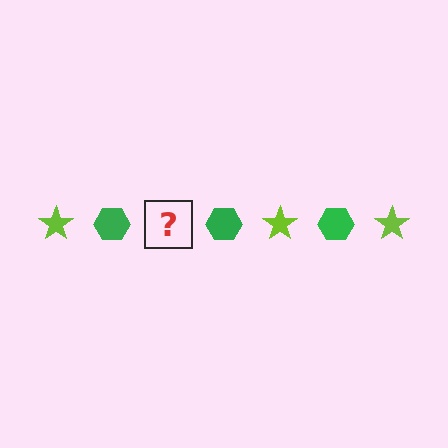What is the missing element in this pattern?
The missing element is a lime star.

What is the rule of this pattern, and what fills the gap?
The rule is that the pattern alternates between lime star and green hexagon. The gap should be filled with a lime star.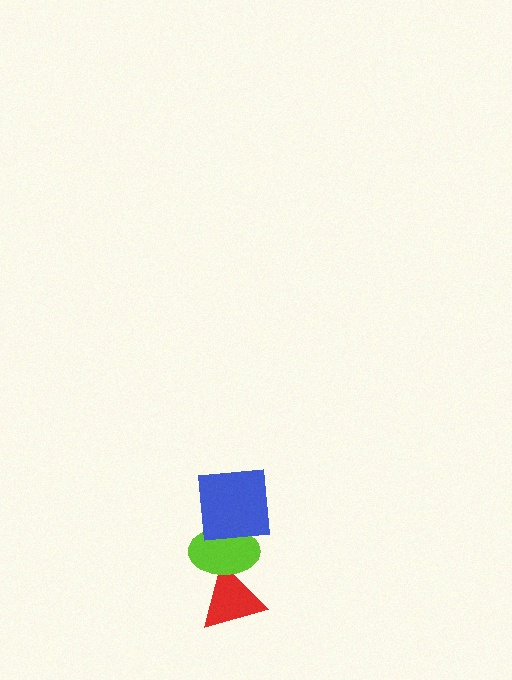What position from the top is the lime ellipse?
The lime ellipse is 2nd from the top.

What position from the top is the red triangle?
The red triangle is 3rd from the top.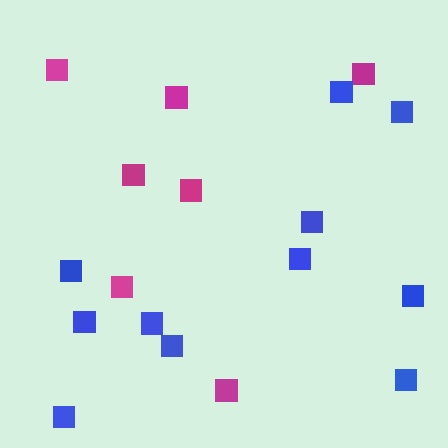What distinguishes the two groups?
There are 2 groups: one group of magenta squares (7) and one group of blue squares (11).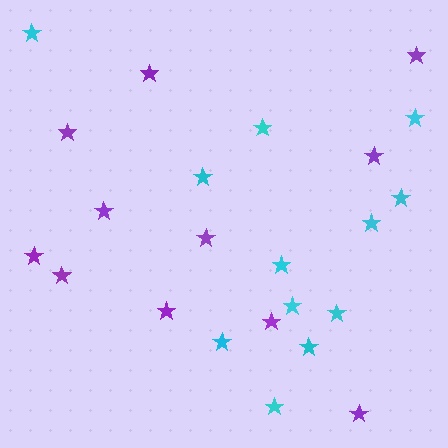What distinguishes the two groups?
There are 2 groups: one group of cyan stars (12) and one group of purple stars (11).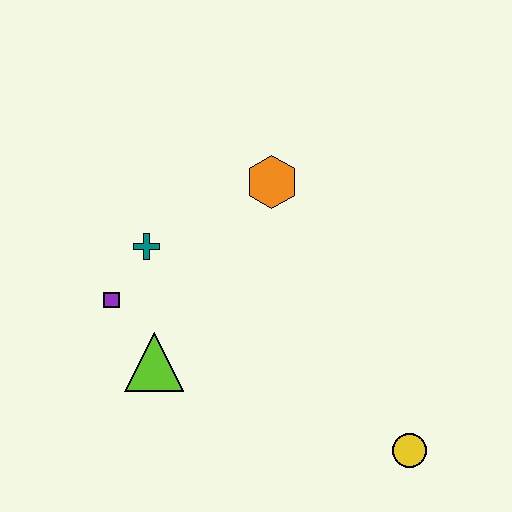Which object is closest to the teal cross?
The purple square is closest to the teal cross.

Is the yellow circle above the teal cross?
No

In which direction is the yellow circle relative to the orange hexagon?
The yellow circle is below the orange hexagon.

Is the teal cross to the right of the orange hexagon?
No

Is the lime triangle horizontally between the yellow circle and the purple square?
Yes